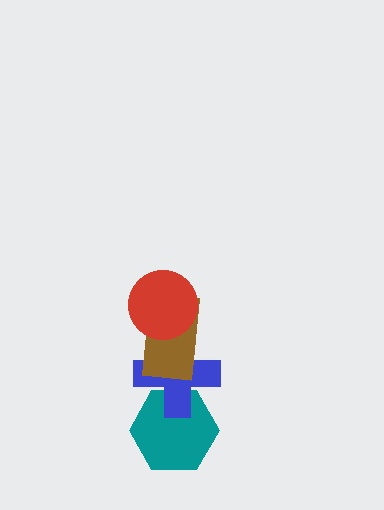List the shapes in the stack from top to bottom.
From top to bottom: the red circle, the brown rectangle, the blue cross, the teal hexagon.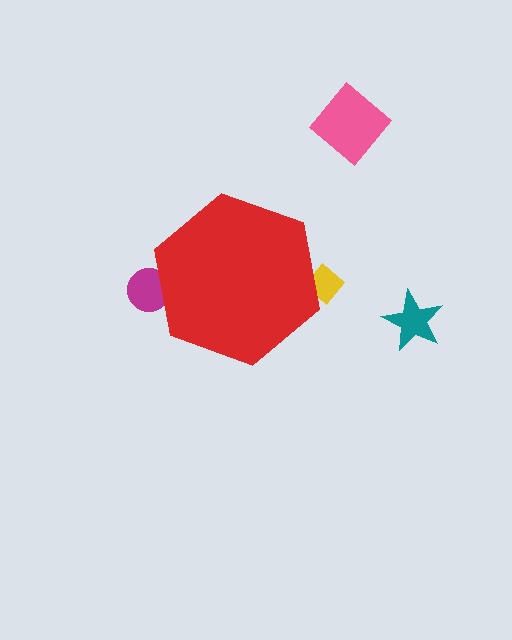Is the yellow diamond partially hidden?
Yes, the yellow diamond is partially hidden behind the red hexagon.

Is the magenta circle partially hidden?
Yes, the magenta circle is partially hidden behind the red hexagon.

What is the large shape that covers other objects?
A red hexagon.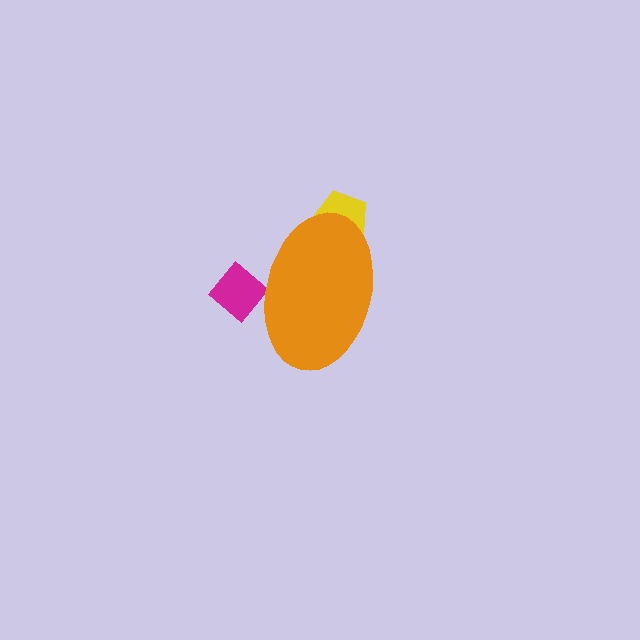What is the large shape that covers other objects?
An orange ellipse.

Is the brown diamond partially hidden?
Yes, the brown diamond is partially hidden behind the orange ellipse.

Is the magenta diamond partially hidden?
Yes, the magenta diamond is partially hidden behind the orange ellipse.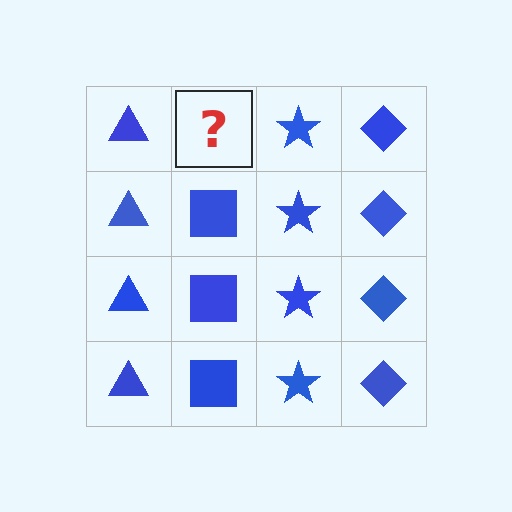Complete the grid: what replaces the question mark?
The question mark should be replaced with a blue square.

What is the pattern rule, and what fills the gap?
The rule is that each column has a consistent shape. The gap should be filled with a blue square.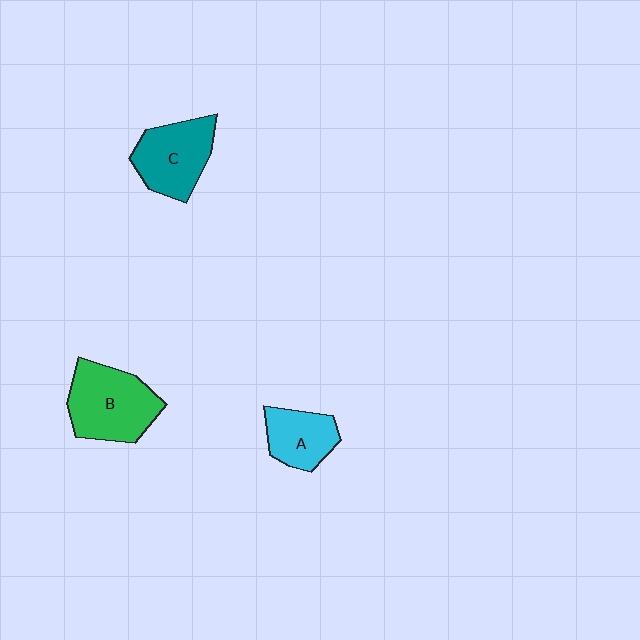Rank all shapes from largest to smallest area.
From largest to smallest: B (green), C (teal), A (cyan).